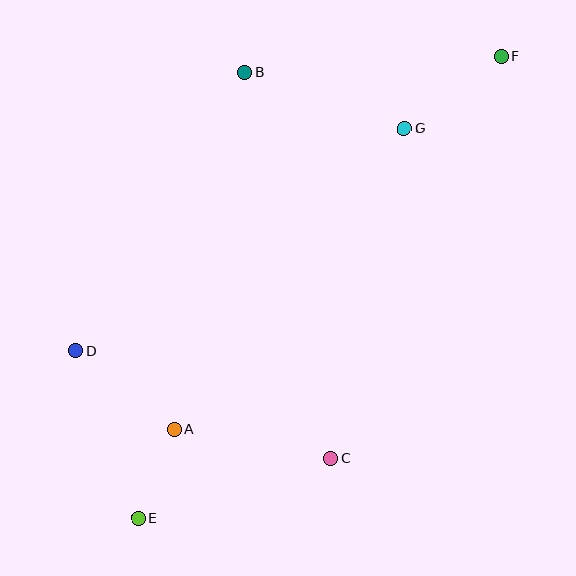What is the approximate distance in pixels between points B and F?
The distance between B and F is approximately 257 pixels.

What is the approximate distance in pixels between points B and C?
The distance between B and C is approximately 396 pixels.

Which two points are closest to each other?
Points A and E are closest to each other.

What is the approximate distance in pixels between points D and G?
The distance between D and G is approximately 397 pixels.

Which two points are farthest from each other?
Points E and F are farthest from each other.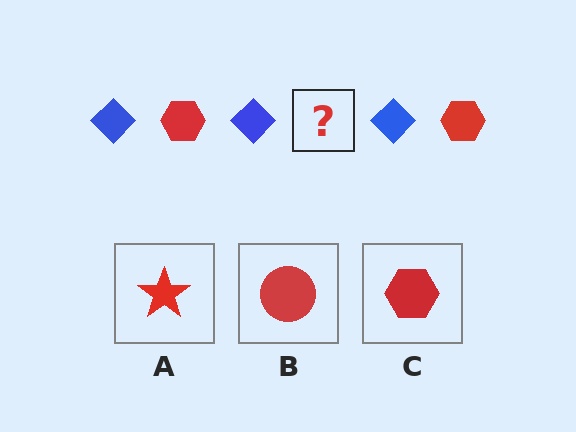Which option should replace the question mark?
Option C.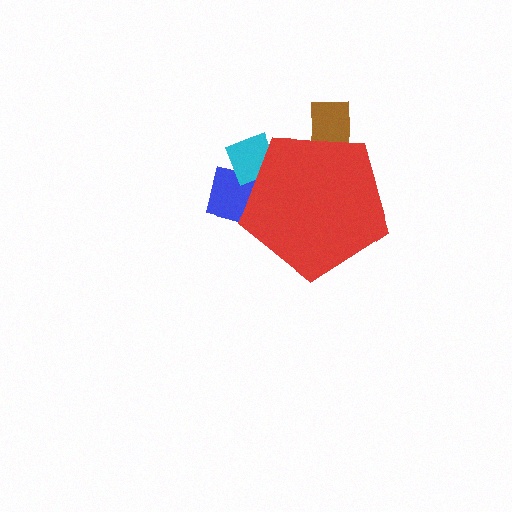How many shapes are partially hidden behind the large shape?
3 shapes are partially hidden.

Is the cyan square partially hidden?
Yes, the cyan square is partially hidden behind the red pentagon.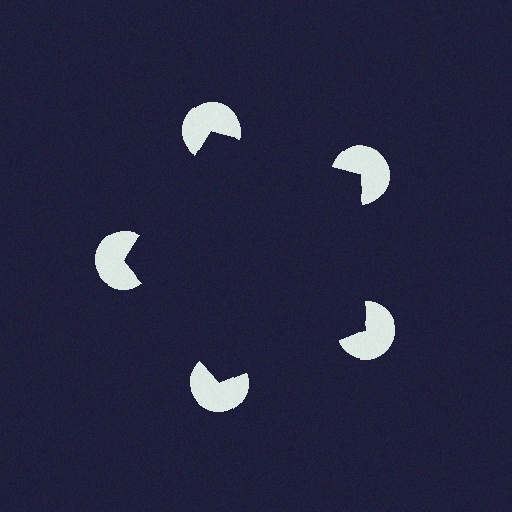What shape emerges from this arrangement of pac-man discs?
An illusory pentagon — its edges are inferred from the aligned wedge cuts in the pac-man discs, not physically drawn.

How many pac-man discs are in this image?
There are 5 — one at each vertex of the illusory pentagon.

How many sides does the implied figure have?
5 sides.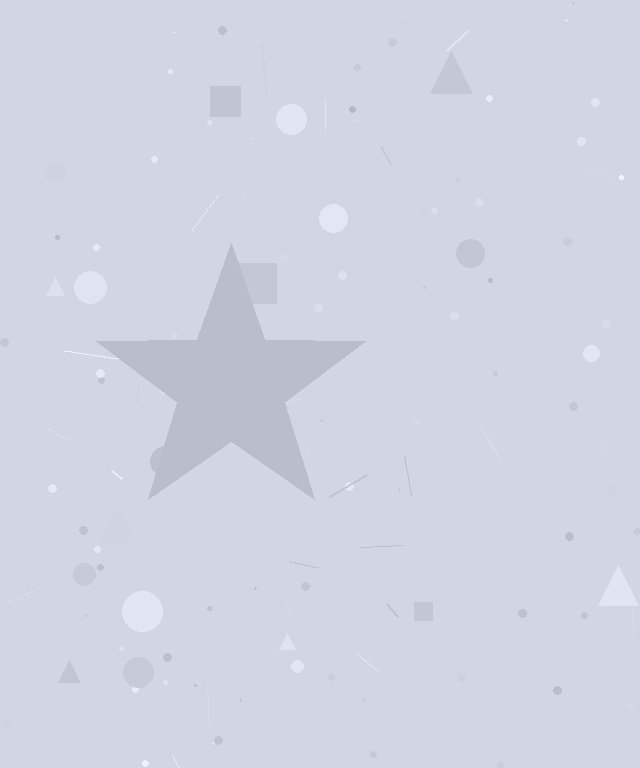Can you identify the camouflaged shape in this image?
The camouflaged shape is a star.